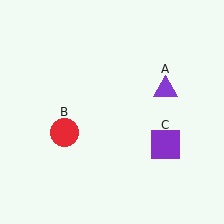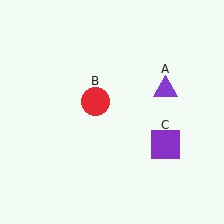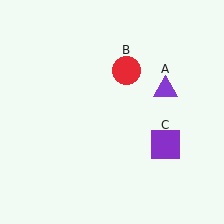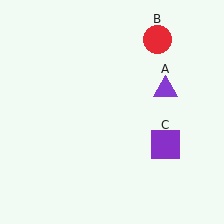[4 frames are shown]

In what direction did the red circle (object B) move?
The red circle (object B) moved up and to the right.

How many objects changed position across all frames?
1 object changed position: red circle (object B).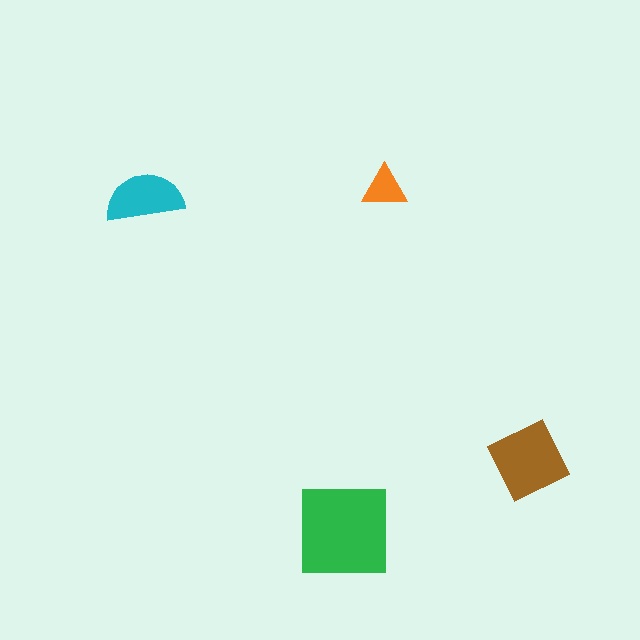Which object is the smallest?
The orange triangle.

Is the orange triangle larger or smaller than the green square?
Smaller.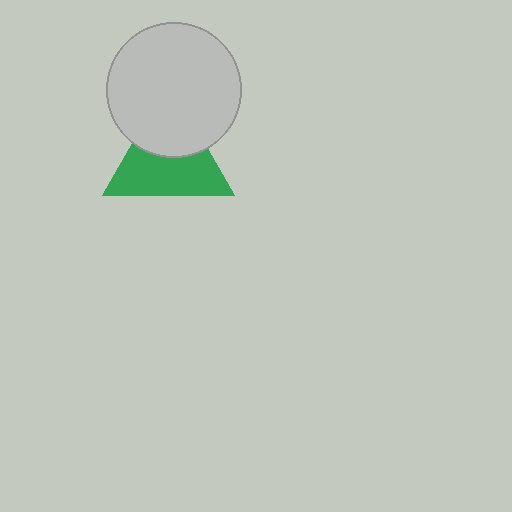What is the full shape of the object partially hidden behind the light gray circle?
The partially hidden object is a green triangle.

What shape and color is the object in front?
The object in front is a light gray circle.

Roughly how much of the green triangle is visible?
About half of it is visible (roughly 59%).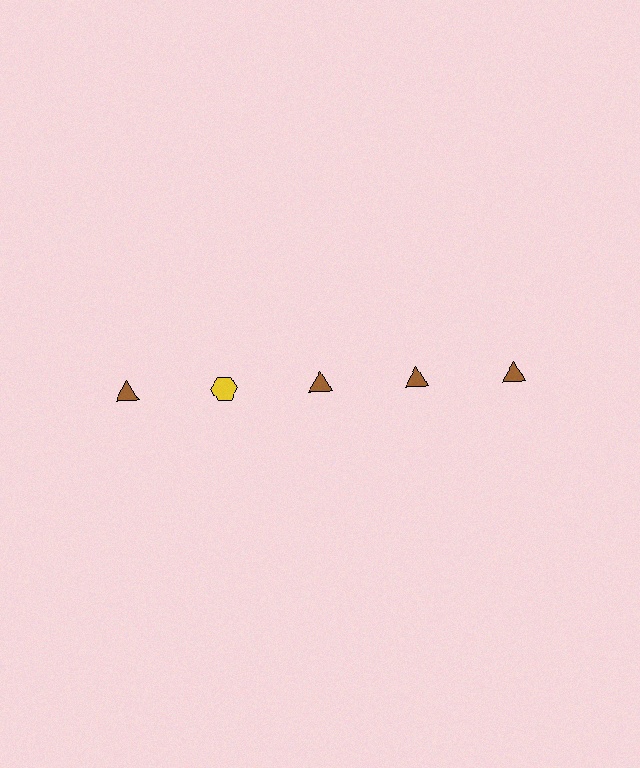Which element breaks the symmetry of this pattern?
The yellow hexagon in the top row, second from left column breaks the symmetry. All other shapes are brown triangles.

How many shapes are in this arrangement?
There are 5 shapes arranged in a grid pattern.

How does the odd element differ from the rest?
It differs in both color (yellow instead of brown) and shape (hexagon instead of triangle).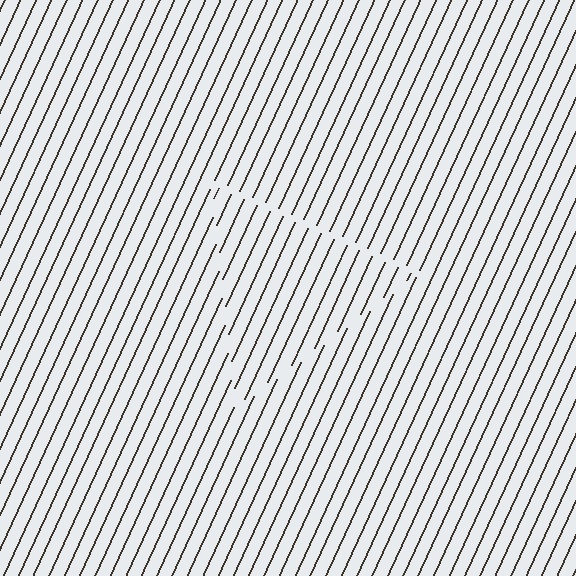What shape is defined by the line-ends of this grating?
An illusory triangle. The interior of the shape contains the same grating, shifted by half a period — the contour is defined by the phase discontinuity where line-ends from the inner and outer gratings abut.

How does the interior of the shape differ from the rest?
The interior of the shape contains the same grating, shifted by half a period — the contour is defined by the phase discontinuity where line-ends from the inner and outer gratings abut.